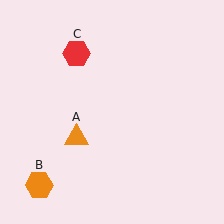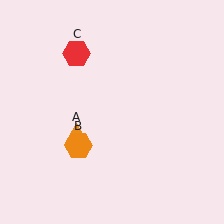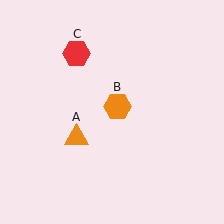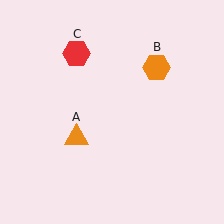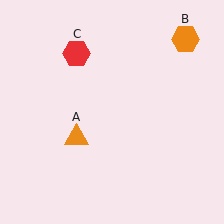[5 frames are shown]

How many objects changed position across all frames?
1 object changed position: orange hexagon (object B).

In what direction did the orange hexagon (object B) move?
The orange hexagon (object B) moved up and to the right.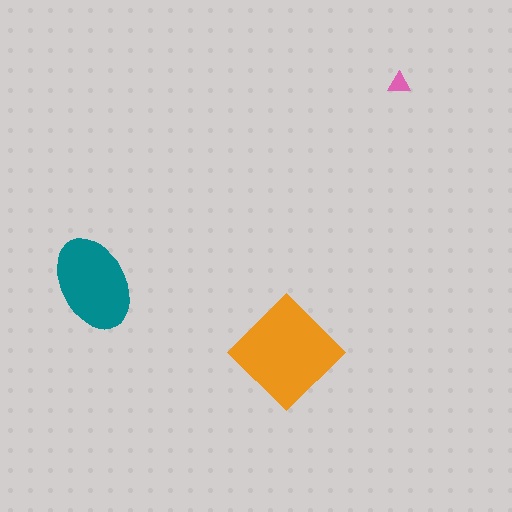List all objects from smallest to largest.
The pink triangle, the teal ellipse, the orange diamond.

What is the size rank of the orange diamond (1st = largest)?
1st.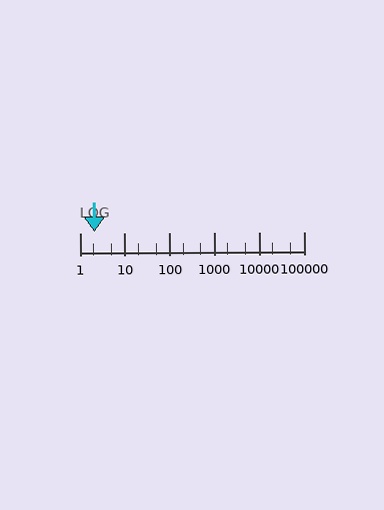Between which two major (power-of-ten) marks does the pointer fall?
The pointer is between 1 and 10.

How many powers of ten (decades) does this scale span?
The scale spans 5 decades, from 1 to 100000.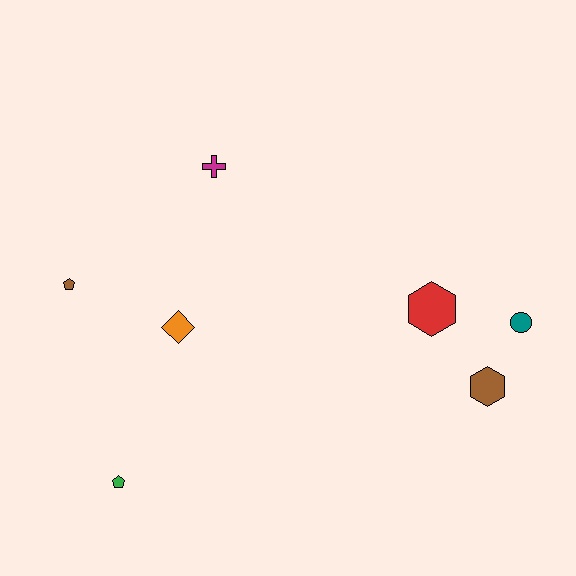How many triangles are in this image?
There are no triangles.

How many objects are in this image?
There are 7 objects.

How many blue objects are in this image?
There are no blue objects.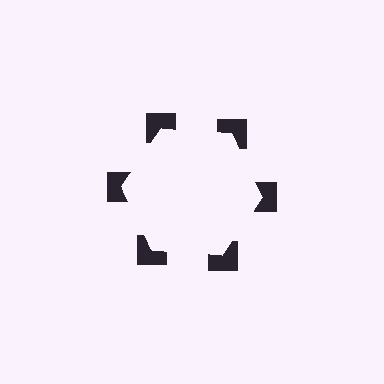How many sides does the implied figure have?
6 sides.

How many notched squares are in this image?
There are 6 — one at each vertex of the illusory hexagon.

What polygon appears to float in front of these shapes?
An illusory hexagon — its edges are inferred from the aligned wedge cuts in the notched squares, not physically drawn.